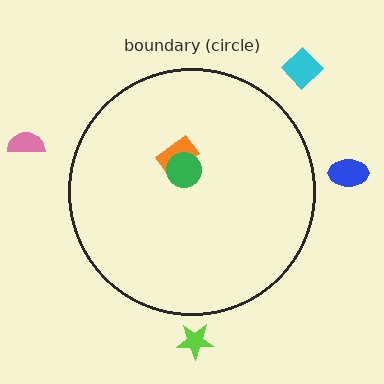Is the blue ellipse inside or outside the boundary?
Outside.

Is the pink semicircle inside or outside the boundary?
Outside.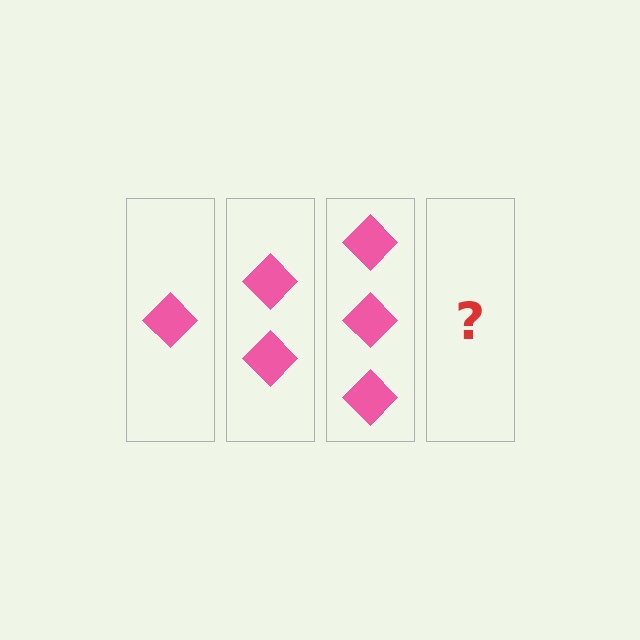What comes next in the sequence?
The next element should be 4 diamonds.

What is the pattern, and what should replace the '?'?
The pattern is that each step adds one more diamond. The '?' should be 4 diamonds.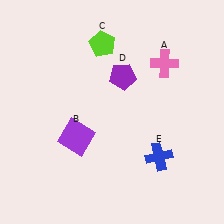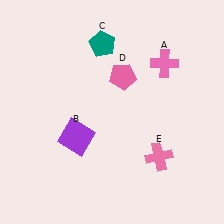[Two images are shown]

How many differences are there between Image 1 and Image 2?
There are 3 differences between the two images.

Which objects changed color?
C changed from lime to teal. D changed from purple to pink. E changed from blue to pink.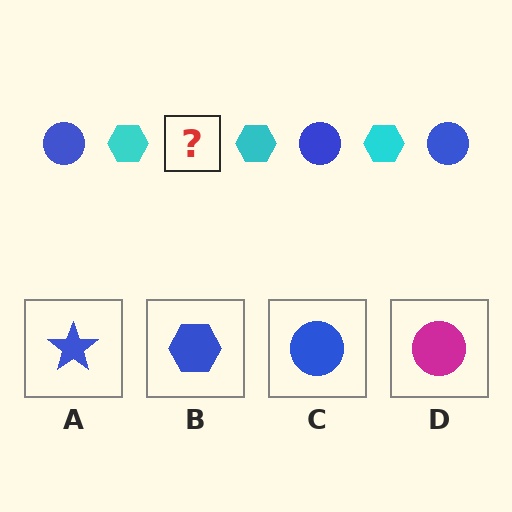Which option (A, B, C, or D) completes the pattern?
C.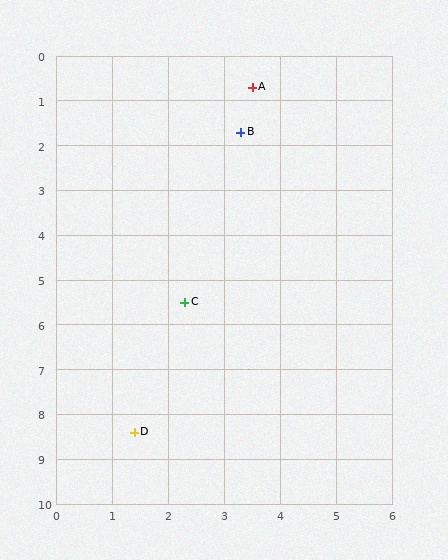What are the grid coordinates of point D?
Point D is at approximately (1.4, 8.4).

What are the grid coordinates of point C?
Point C is at approximately (2.3, 5.5).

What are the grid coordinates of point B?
Point B is at approximately (3.3, 1.7).